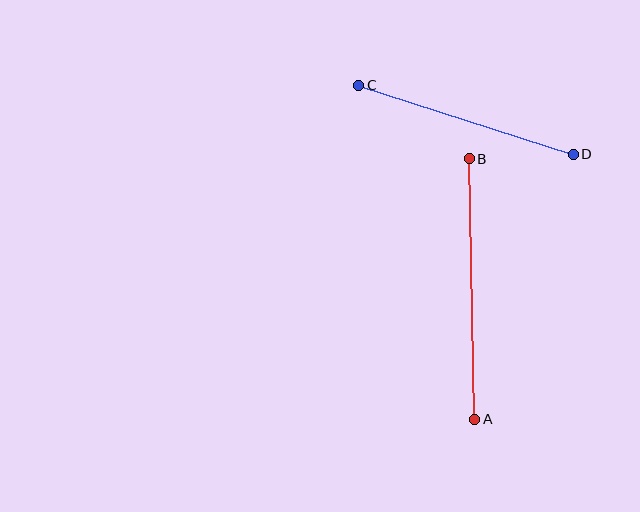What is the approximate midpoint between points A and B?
The midpoint is at approximately (472, 289) pixels.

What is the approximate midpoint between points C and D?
The midpoint is at approximately (466, 120) pixels.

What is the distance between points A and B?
The distance is approximately 260 pixels.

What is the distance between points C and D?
The distance is approximately 225 pixels.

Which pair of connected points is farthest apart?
Points A and B are farthest apart.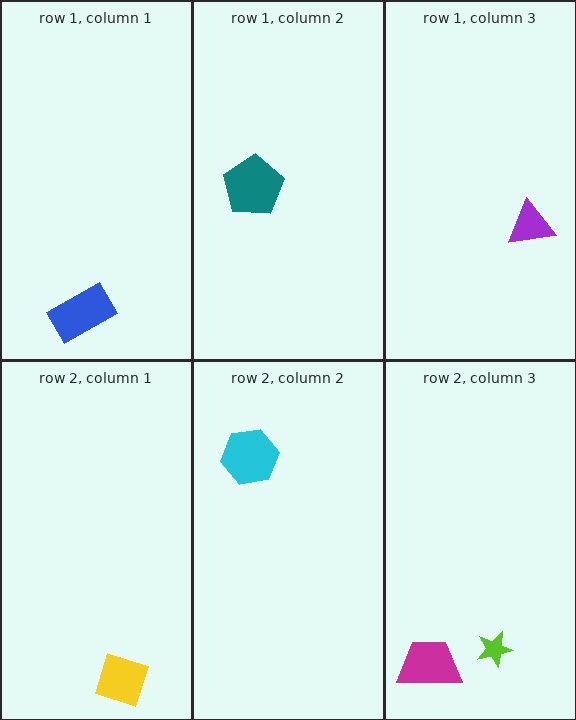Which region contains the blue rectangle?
The row 1, column 1 region.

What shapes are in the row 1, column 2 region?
The teal pentagon.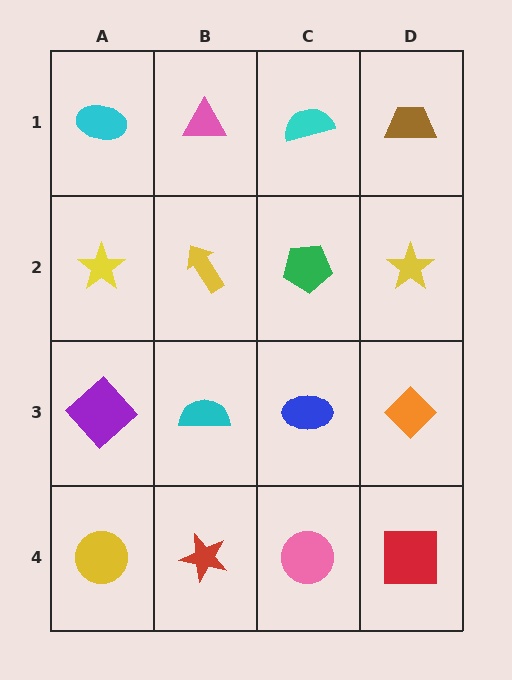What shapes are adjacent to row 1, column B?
A yellow arrow (row 2, column B), a cyan ellipse (row 1, column A), a cyan semicircle (row 1, column C).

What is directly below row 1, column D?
A yellow star.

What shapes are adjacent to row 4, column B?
A cyan semicircle (row 3, column B), a yellow circle (row 4, column A), a pink circle (row 4, column C).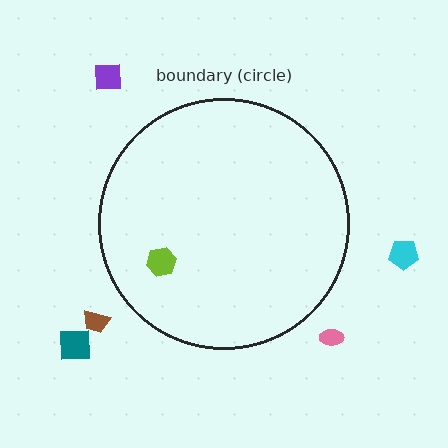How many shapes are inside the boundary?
1 inside, 5 outside.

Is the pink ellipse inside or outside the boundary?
Outside.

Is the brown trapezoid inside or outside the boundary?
Outside.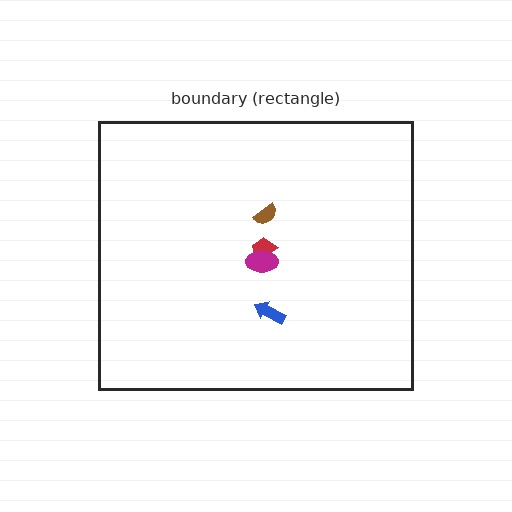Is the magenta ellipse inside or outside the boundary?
Inside.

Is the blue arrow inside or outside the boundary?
Inside.